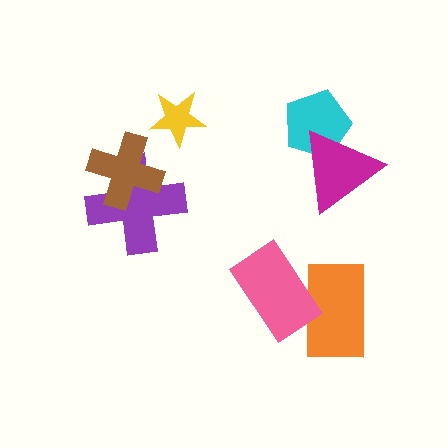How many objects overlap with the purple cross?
1 object overlaps with the purple cross.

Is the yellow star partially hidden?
No, no other shape covers it.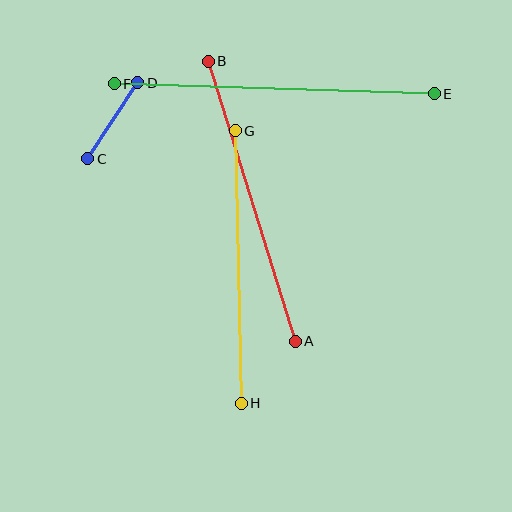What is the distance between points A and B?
The distance is approximately 293 pixels.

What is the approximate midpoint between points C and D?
The midpoint is at approximately (113, 121) pixels.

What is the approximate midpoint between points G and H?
The midpoint is at approximately (238, 267) pixels.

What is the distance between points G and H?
The distance is approximately 273 pixels.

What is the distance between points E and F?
The distance is approximately 320 pixels.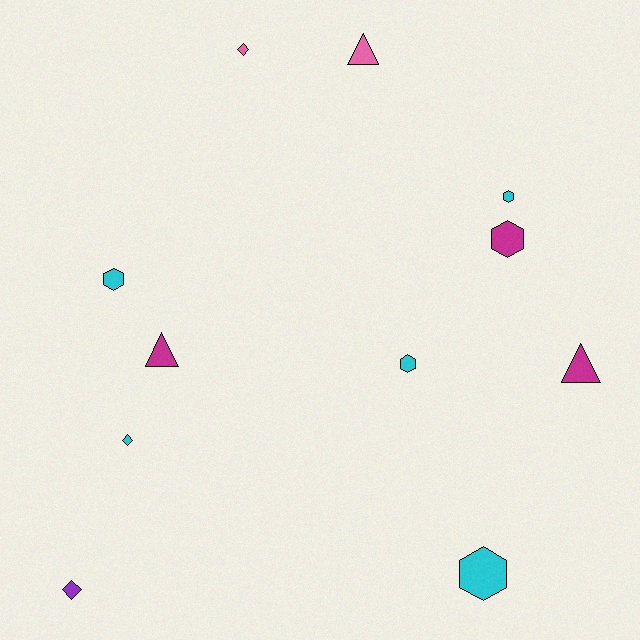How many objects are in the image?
There are 11 objects.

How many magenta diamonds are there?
There are no magenta diamonds.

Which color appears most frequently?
Cyan, with 5 objects.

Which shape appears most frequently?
Hexagon, with 5 objects.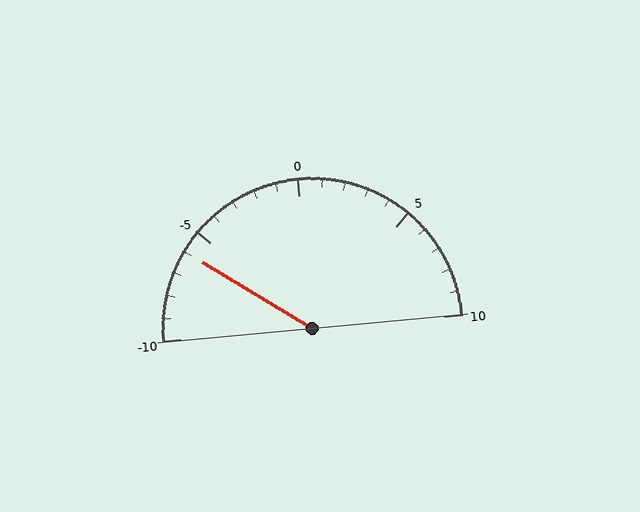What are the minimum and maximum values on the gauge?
The gauge ranges from -10 to 10.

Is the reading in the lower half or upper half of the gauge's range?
The reading is in the lower half of the range (-10 to 10).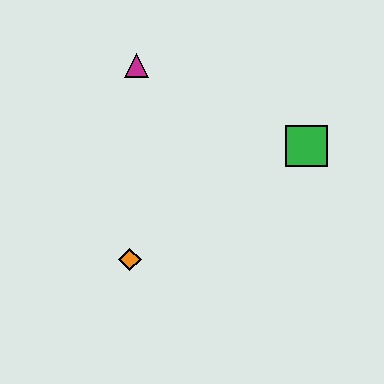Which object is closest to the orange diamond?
The magenta triangle is closest to the orange diamond.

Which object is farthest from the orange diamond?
The green square is farthest from the orange diamond.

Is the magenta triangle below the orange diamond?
No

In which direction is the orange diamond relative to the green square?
The orange diamond is to the left of the green square.